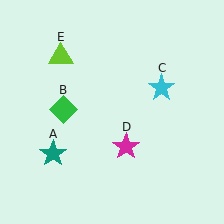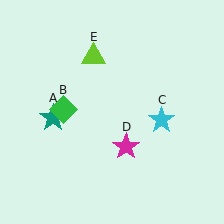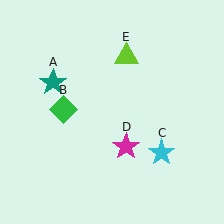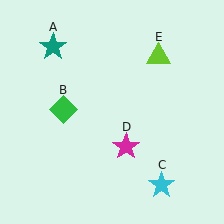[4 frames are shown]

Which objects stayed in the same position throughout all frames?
Green diamond (object B) and magenta star (object D) remained stationary.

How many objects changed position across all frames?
3 objects changed position: teal star (object A), cyan star (object C), lime triangle (object E).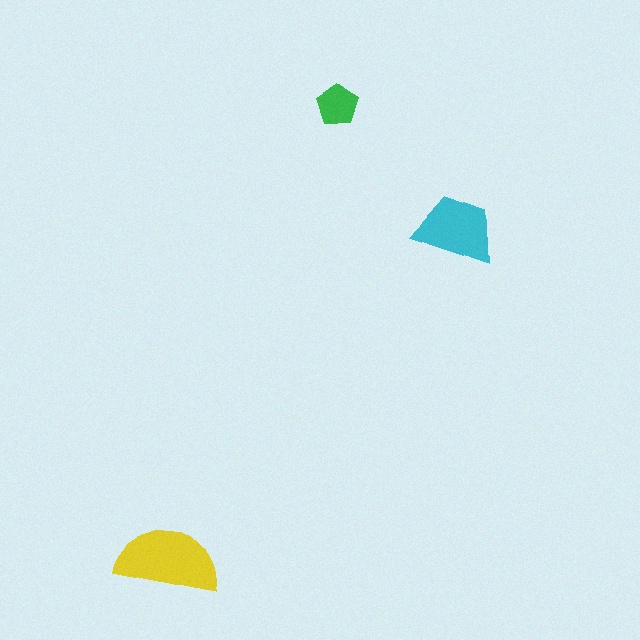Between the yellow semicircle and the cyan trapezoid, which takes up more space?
The yellow semicircle.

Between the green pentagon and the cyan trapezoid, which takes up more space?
The cyan trapezoid.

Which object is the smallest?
The green pentagon.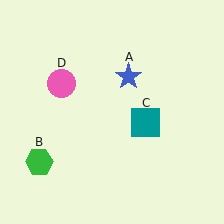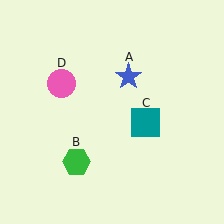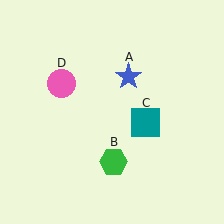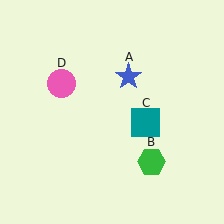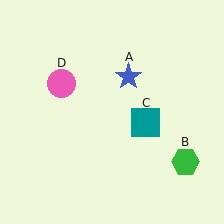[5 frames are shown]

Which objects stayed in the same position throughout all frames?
Blue star (object A) and teal square (object C) and pink circle (object D) remained stationary.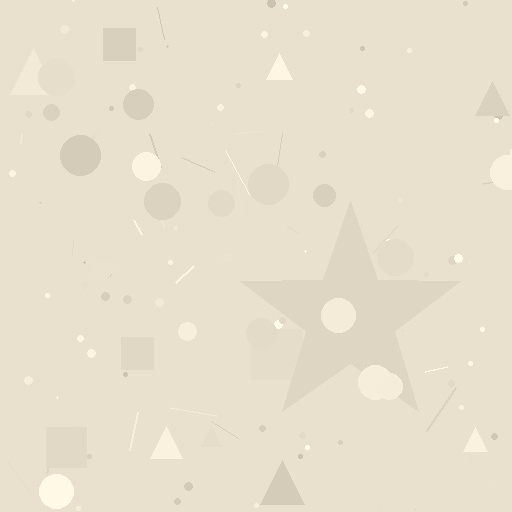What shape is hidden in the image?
A star is hidden in the image.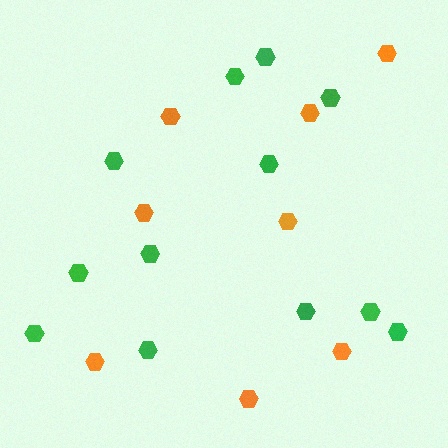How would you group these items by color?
There are 2 groups: one group of orange hexagons (8) and one group of green hexagons (12).